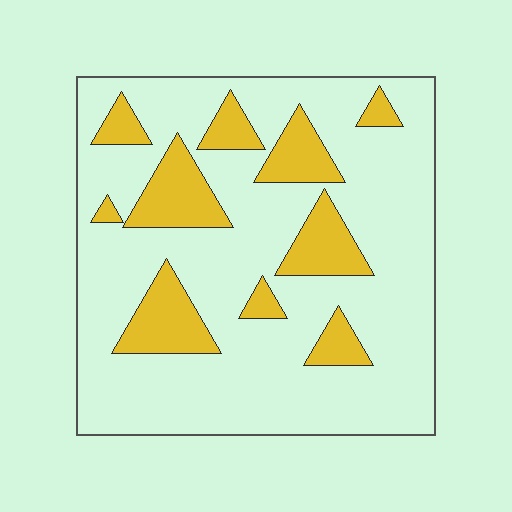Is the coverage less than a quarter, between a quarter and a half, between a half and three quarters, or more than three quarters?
Less than a quarter.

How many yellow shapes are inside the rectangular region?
10.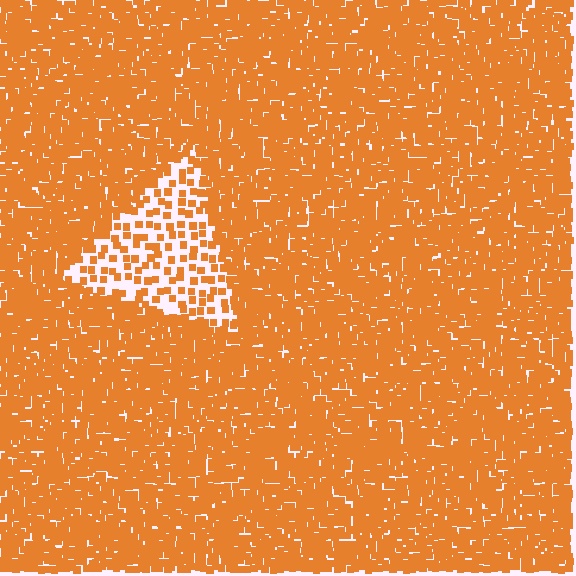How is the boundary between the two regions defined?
The boundary is defined by a change in element density (approximately 3.0x ratio). All elements are the same color, size, and shape.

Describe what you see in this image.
The image contains small orange elements arranged at two different densities. A triangle-shaped region is visible where the elements are less densely packed than the surrounding area.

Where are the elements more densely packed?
The elements are more densely packed outside the triangle boundary.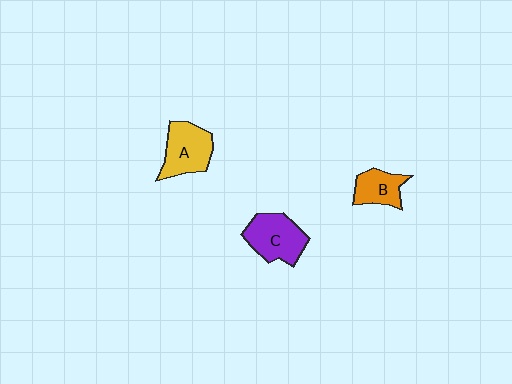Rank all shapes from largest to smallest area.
From largest to smallest: C (purple), A (yellow), B (orange).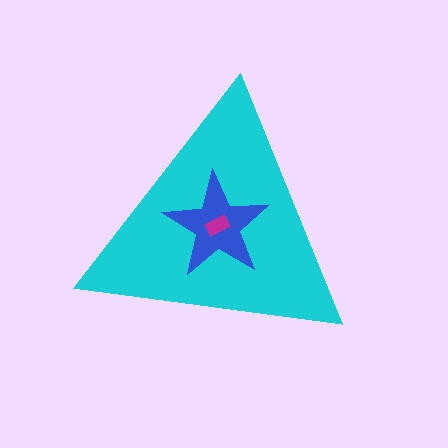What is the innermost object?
The magenta rectangle.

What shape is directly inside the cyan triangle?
The blue star.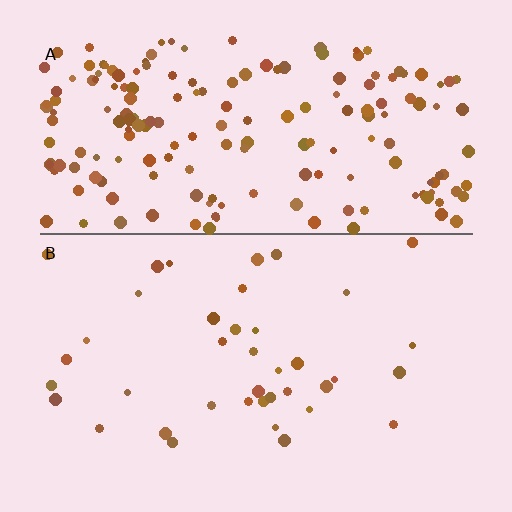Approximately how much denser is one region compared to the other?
Approximately 4.7× — region A over region B.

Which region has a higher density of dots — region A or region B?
A (the top).